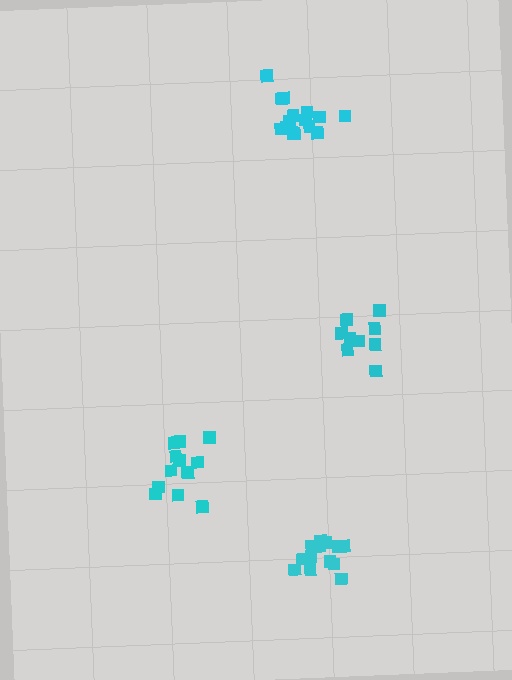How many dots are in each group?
Group 1: 15 dots, Group 2: 12 dots, Group 3: 9 dots, Group 4: 13 dots (49 total).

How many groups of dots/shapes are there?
There are 4 groups.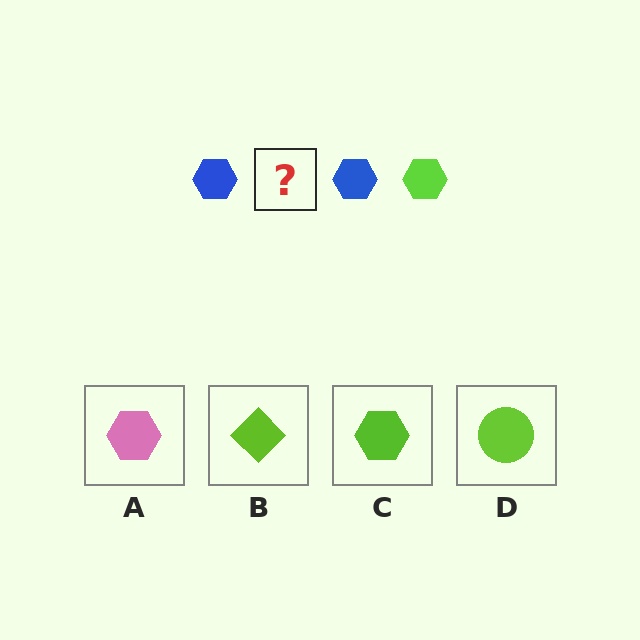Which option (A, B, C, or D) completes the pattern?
C.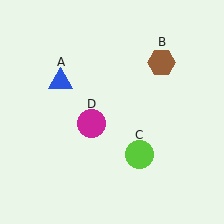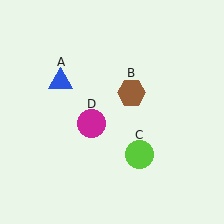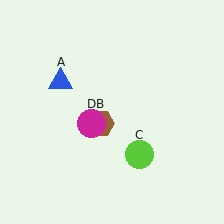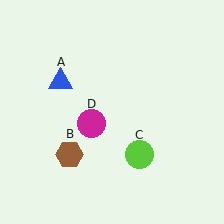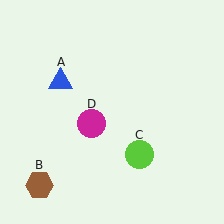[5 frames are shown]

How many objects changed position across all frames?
1 object changed position: brown hexagon (object B).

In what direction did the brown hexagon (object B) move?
The brown hexagon (object B) moved down and to the left.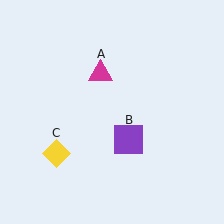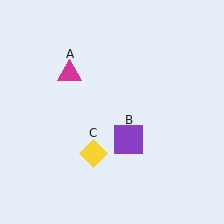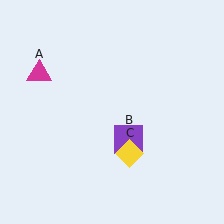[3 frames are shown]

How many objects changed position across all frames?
2 objects changed position: magenta triangle (object A), yellow diamond (object C).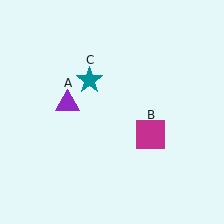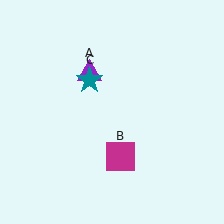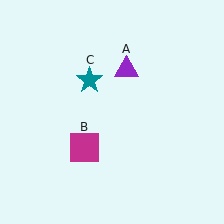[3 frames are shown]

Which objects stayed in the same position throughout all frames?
Teal star (object C) remained stationary.